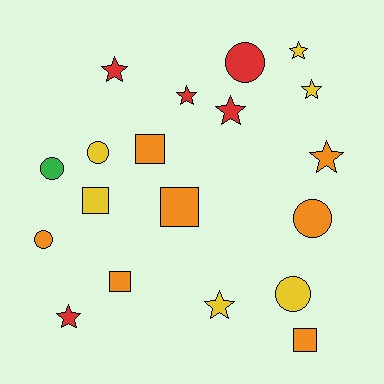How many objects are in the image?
There are 19 objects.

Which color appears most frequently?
Orange, with 7 objects.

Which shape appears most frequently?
Star, with 8 objects.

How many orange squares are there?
There are 4 orange squares.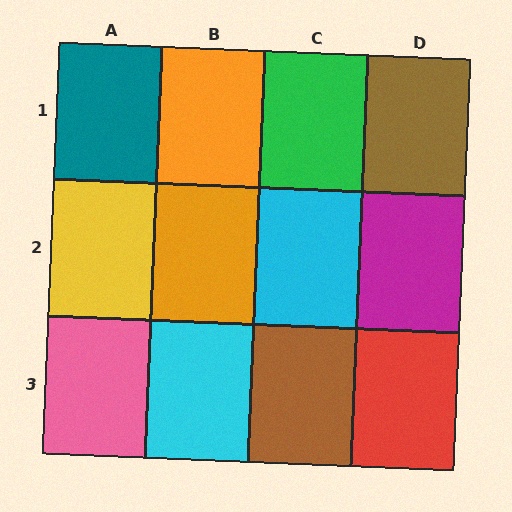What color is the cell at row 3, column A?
Pink.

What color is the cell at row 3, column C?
Brown.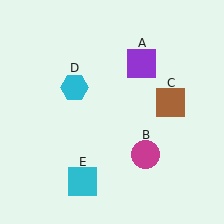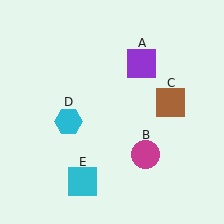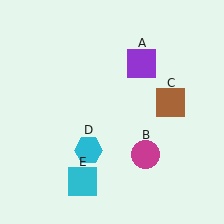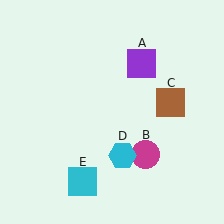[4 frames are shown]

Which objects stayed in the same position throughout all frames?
Purple square (object A) and magenta circle (object B) and brown square (object C) and cyan square (object E) remained stationary.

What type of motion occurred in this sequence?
The cyan hexagon (object D) rotated counterclockwise around the center of the scene.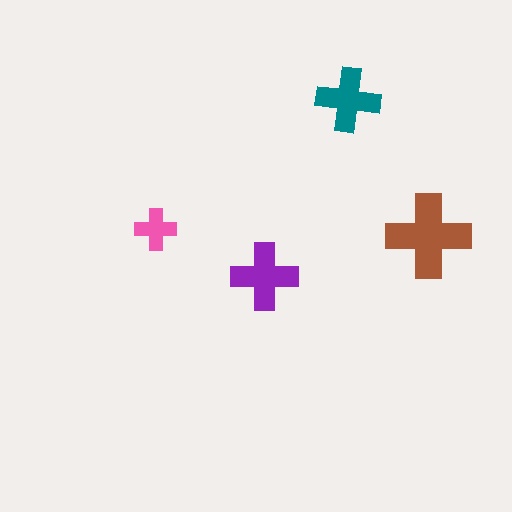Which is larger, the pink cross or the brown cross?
The brown one.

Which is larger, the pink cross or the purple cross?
The purple one.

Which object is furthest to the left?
The pink cross is leftmost.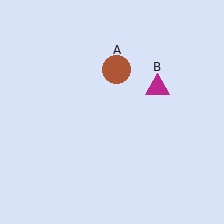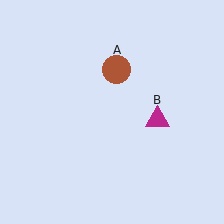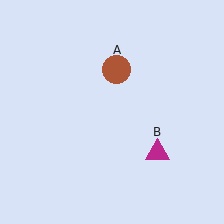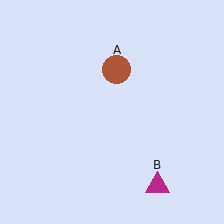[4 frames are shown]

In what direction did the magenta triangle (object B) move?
The magenta triangle (object B) moved down.